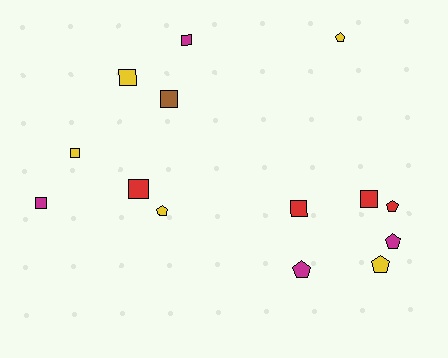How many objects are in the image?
There are 14 objects.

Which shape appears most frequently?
Square, with 8 objects.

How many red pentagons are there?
There is 1 red pentagon.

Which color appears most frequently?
Yellow, with 5 objects.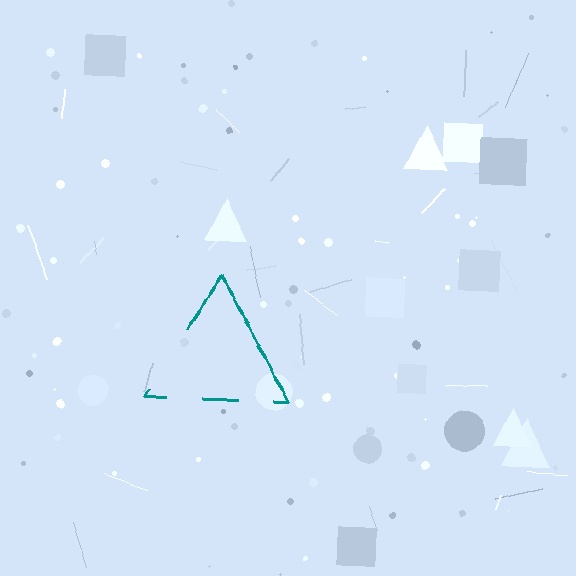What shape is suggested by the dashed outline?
The dashed outline suggests a triangle.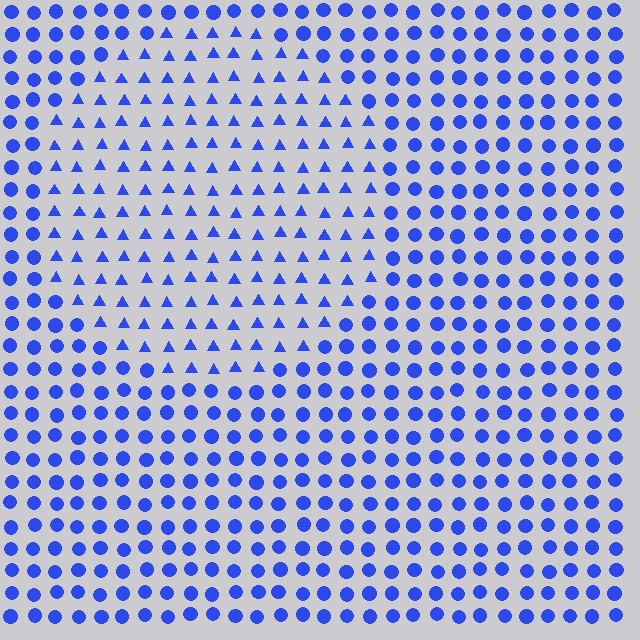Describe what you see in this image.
The image is filled with small blue elements arranged in a uniform grid. A circle-shaped region contains triangles, while the surrounding area contains circles. The boundary is defined purely by the change in element shape.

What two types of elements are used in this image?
The image uses triangles inside the circle region and circles outside it.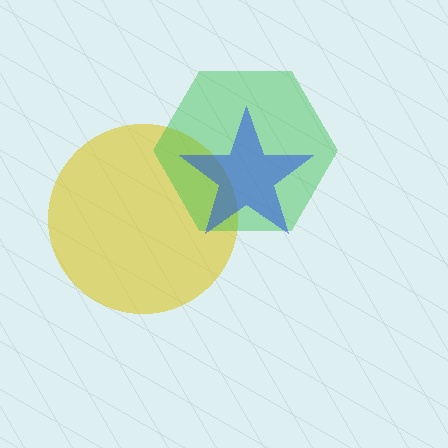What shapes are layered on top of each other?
The layered shapes are: a yellow circle, a green hexagon, a blue star.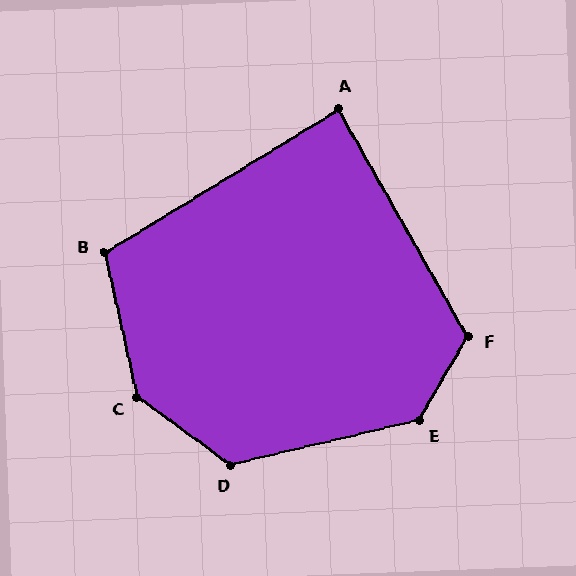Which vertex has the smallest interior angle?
A, at approximately 88 degrees.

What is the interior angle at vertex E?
Approximately 134 degrees (obtuse).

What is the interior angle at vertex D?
Approximately 131 degrees (obtuse).